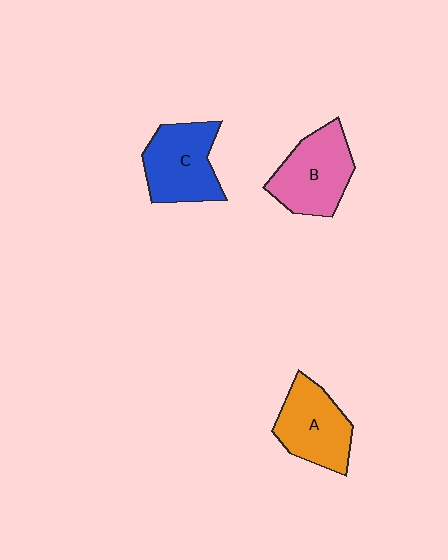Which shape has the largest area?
Shape B (pink).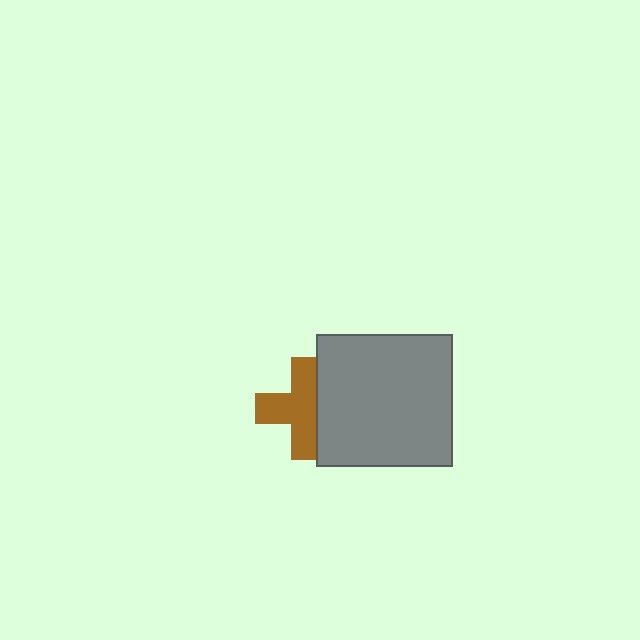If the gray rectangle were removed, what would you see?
You would see the complete brown cross.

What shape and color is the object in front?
The object in front is a gray rectangle.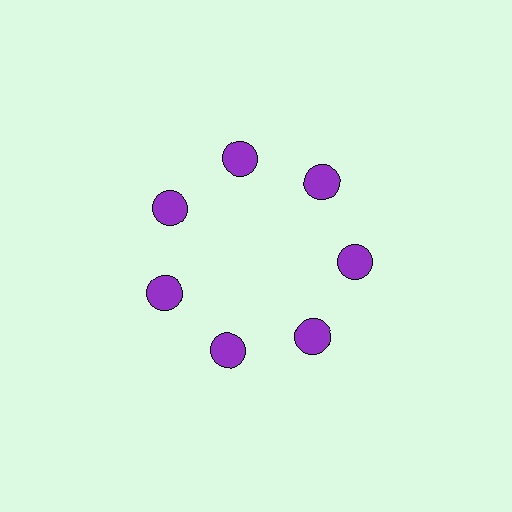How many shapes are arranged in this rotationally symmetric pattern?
There are 7 shapes, arranged in 7 groups of 1.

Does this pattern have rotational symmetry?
Yes, this pattern has 7-fold rotational symmetry. It looks the same after rotating 51 degrees around the center.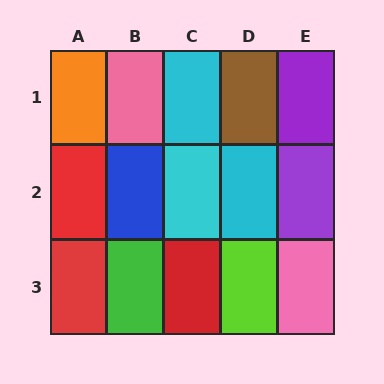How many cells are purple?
2 cells are purple.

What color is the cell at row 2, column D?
Cyan.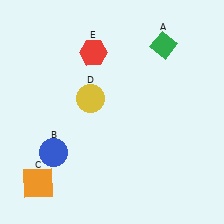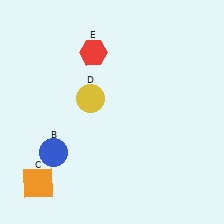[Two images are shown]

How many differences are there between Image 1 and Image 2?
There is 1 difference between the two images.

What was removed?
The green diamond (A) was removed in Image 2.